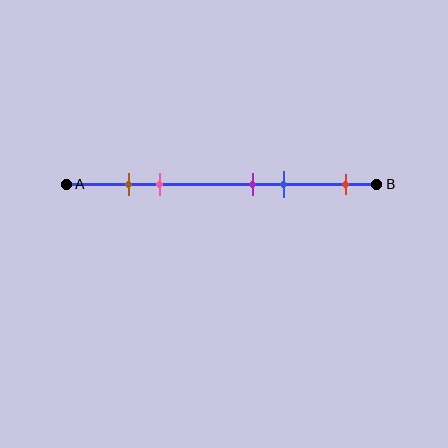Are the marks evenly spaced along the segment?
No, the marks are not evenly spaced.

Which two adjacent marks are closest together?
The brown and pink marks are the closest adjacent pair.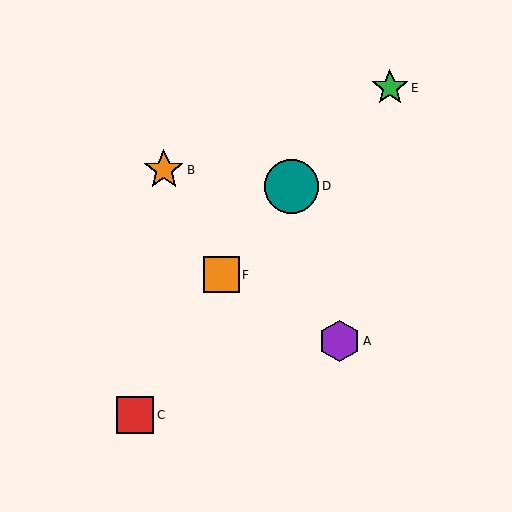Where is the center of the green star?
The center of the green star is at (390, 88).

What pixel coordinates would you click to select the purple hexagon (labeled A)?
Click at (339, 341) to select the purple hexagon A.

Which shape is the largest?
The teal circle (labeled D) is the largest.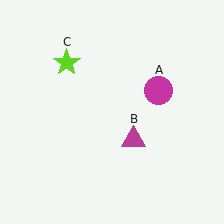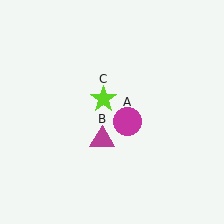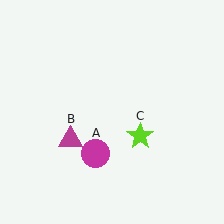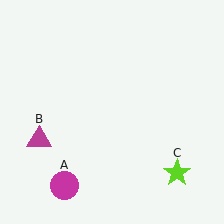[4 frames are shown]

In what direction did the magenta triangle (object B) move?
The magenta triangle (object B) moved left.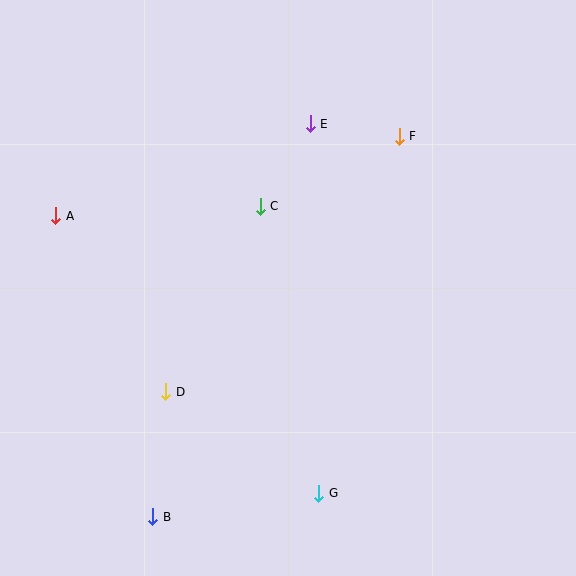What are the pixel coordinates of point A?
Point A is at (56, 216).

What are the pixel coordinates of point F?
Point F is at (399, 136).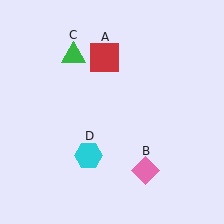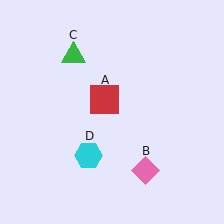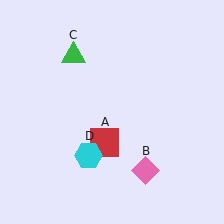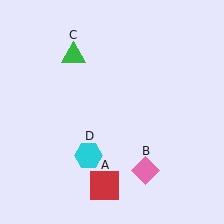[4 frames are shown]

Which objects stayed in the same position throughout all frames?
Pink diamond (object B) and green triangle (object C) and cyan hexagon (object D) remained stationary.